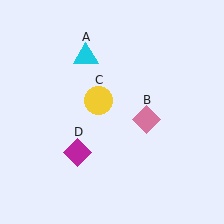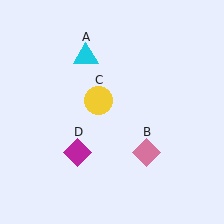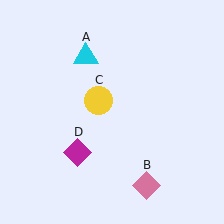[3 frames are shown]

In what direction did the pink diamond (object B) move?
The pink diamond (object B) moved down.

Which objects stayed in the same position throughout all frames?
Cyan triangle (object A) and yellow circle (object C) and magenta diamond (object D) remained stationary.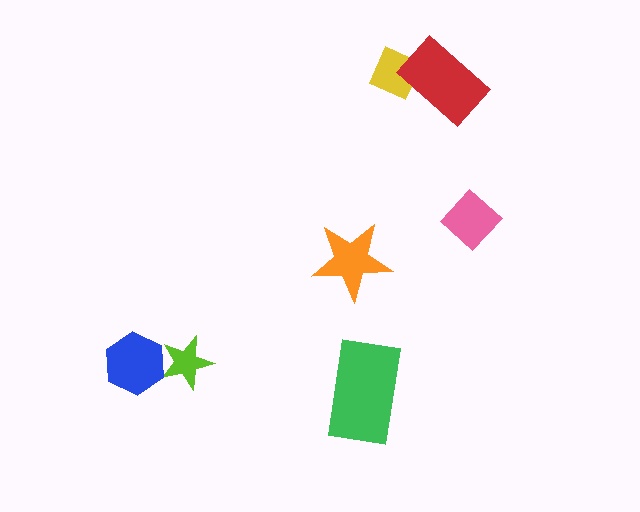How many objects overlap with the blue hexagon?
1 object overlaps with the blue hexagon.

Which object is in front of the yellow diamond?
The red rectangle is in front of the yellow diamond.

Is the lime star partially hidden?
Yes, it is partially covered by another shape.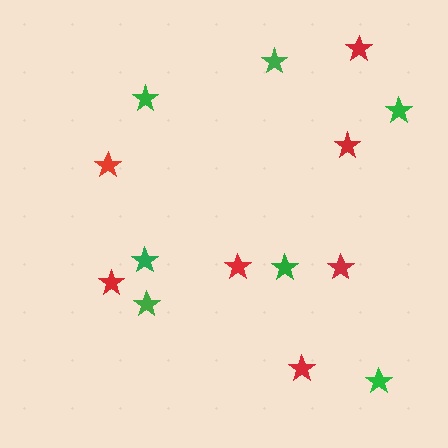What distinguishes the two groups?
There are 2 groups: one group of red stars (7) and one group of green stars (7).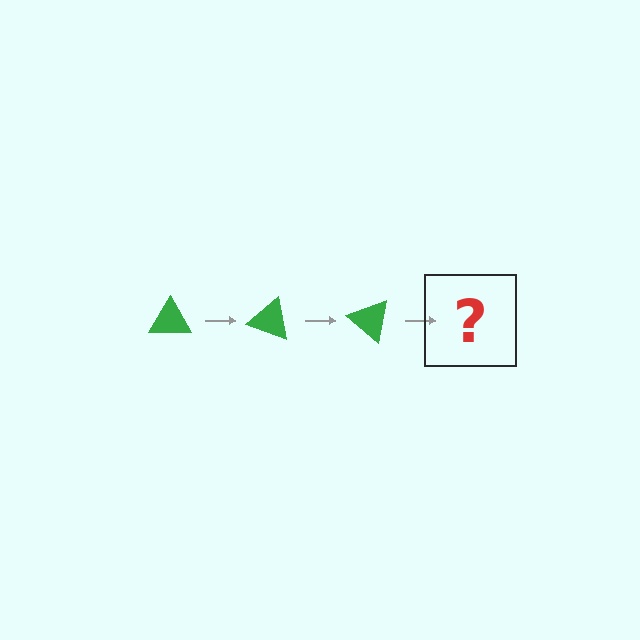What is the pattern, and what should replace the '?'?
The pattern is that the triangle rotates 20 degrees each step. The '?' should be a green triangle rotated 60 degrees.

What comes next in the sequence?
The next element should be a green triangle rotated 60 degrees.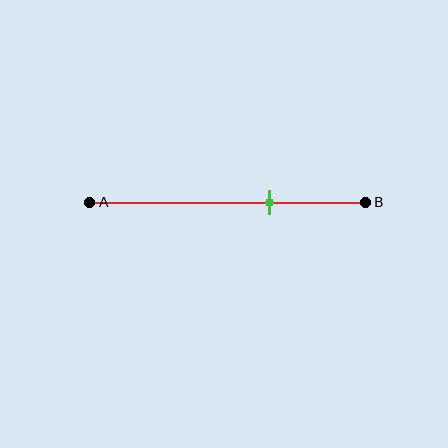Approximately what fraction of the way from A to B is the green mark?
The green mark is approximately 65% of the way from A to B.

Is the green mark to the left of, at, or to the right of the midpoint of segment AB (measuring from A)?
The green mark is to the right of the midpoint of segment AB.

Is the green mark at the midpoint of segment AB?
No, the mark is at about 65% from A, not at the 50% midpoint.